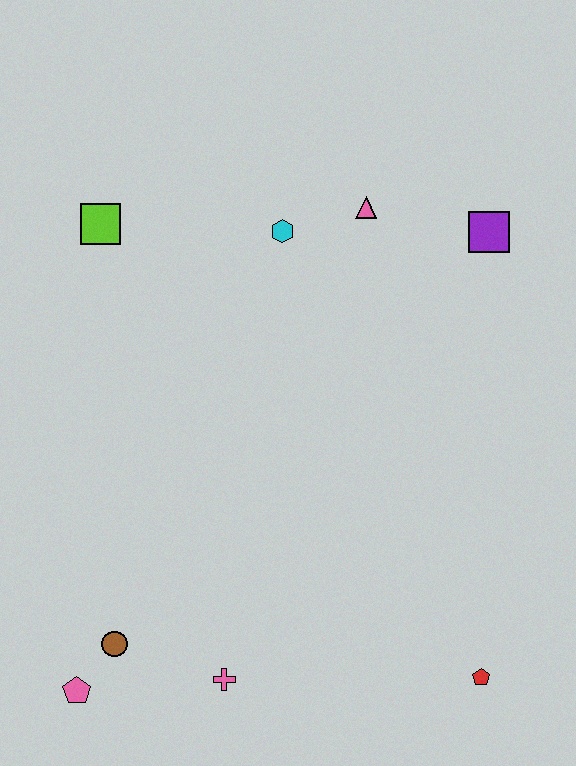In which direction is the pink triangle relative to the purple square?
The pink triangle is to the left of the purple square.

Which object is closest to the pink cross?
The brown circle is closest to the pink cross.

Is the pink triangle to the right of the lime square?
Yes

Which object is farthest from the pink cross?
The purple square is farthest from the pink cross.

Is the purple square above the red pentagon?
Yes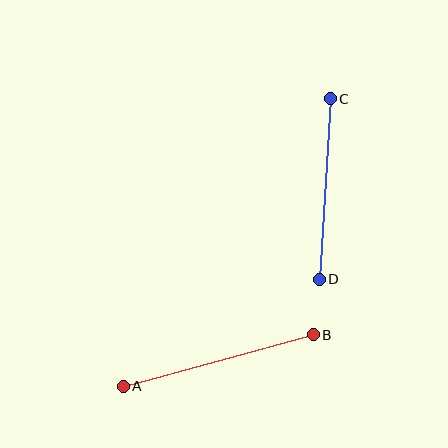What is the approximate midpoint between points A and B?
The midpoint is at approximately (218, 361) pixels.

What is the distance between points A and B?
The distance is approximately 197 pixels.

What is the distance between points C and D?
The distance is approximately 181 pixels.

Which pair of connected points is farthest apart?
Points A and B are farthest apart.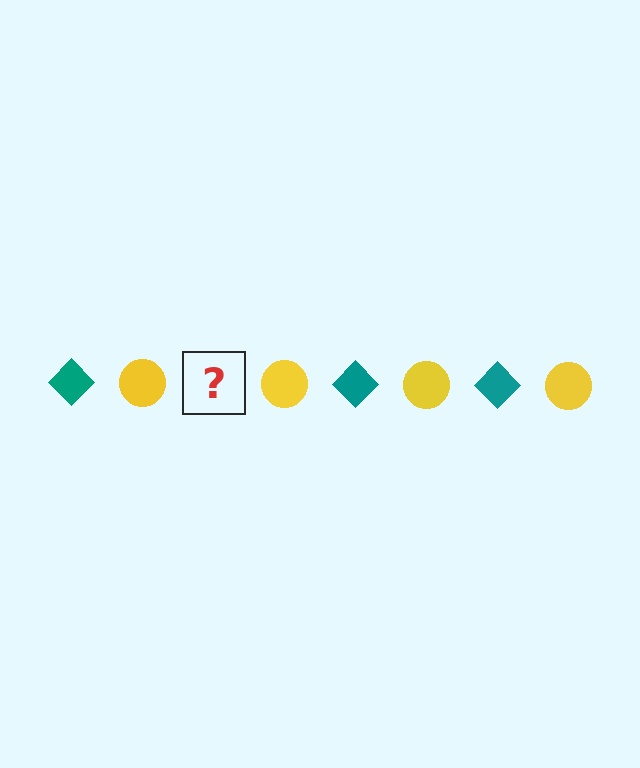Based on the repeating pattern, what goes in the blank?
The blank should be a teal diamond.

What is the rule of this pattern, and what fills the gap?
The rule is that the pattern alternates between teal diamond and yellow circle. The gap should be filled with a teal diamond.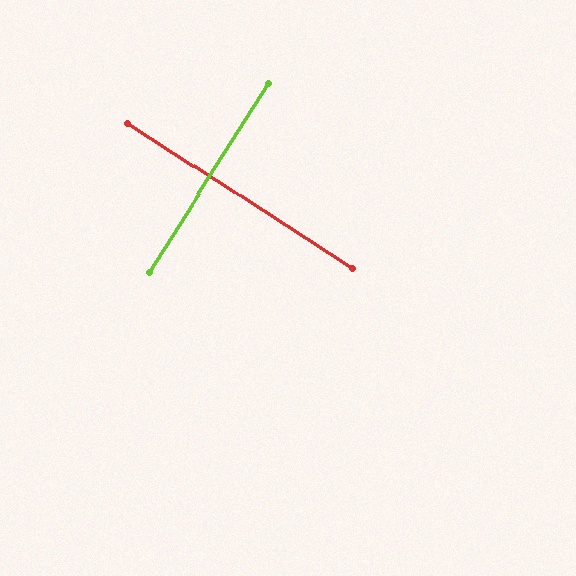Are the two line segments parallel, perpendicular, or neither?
Perpendicular — they meet at approximately 90°.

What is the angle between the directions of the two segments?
Approximately 90 degrees.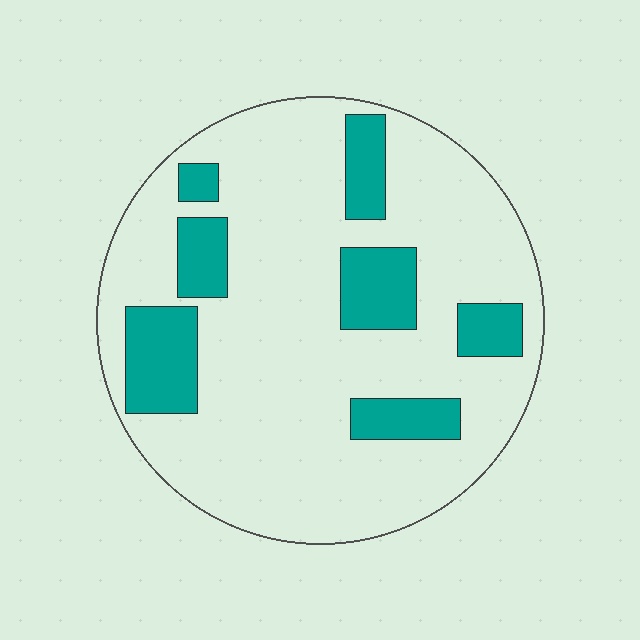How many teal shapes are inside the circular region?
7.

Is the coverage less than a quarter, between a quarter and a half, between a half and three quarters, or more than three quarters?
Less than a quarter.